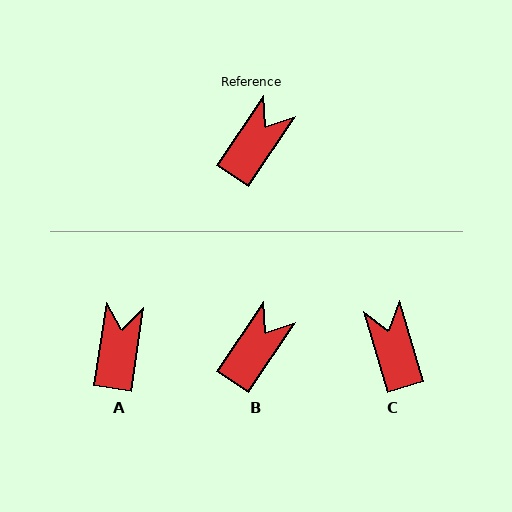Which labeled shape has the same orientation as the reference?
B.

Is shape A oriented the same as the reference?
No, it is off by about 26 degrees.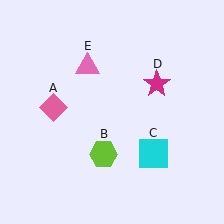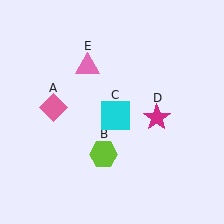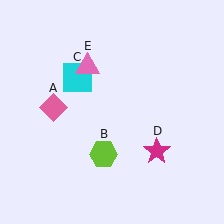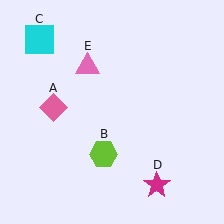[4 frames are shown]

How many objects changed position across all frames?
2 objects changed position: cyan square (object C), magenta star (object D).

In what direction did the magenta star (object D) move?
The magenta star (object D) moved down.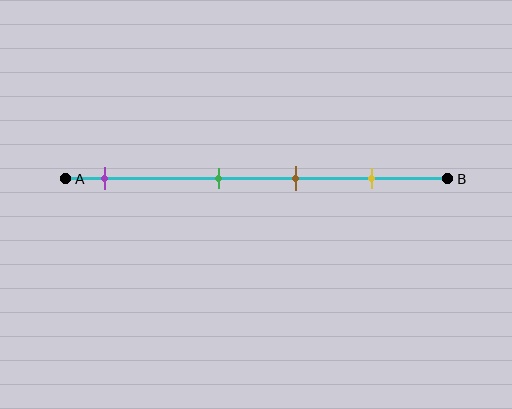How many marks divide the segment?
There are 4 marks dividing the segment.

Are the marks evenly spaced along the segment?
No, the marks are not evenly spaced.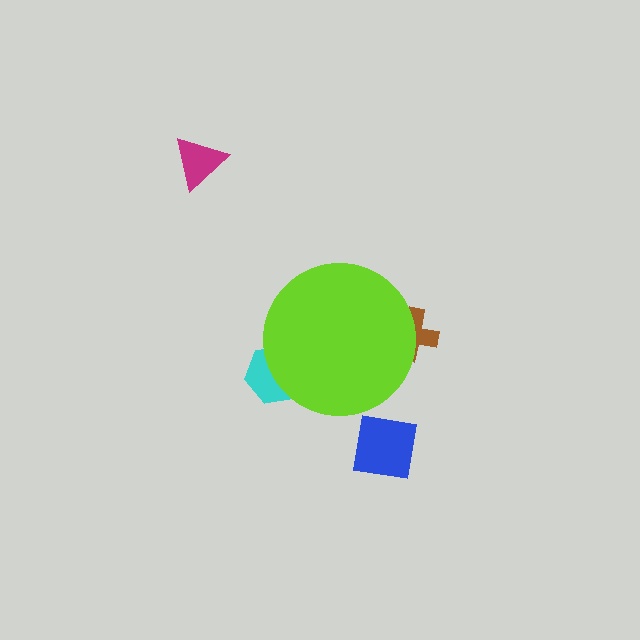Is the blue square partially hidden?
No, the blue square is fully visible.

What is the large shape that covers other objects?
A lime circle.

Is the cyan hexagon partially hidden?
Yes, the cyan hexagon is partially hidden behind the lime circle.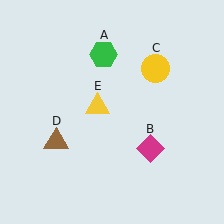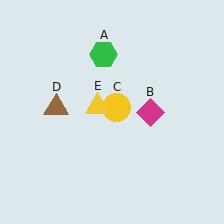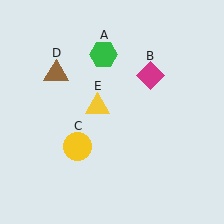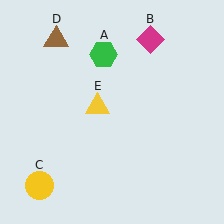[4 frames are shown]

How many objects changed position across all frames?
3 objects changed position: magenta diamond (object B), yellow circle (object C), brown triangle (object D).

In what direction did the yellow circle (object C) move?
The yellow circle (object C) moved down and to the left.